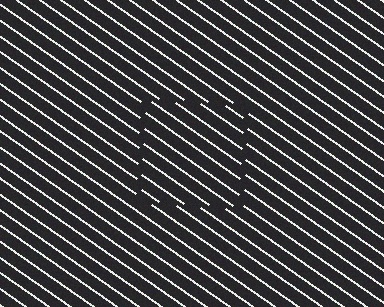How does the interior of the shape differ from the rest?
The interior of the shape contains the same grating, shifted by half a period — the contour is defined by the phase discontinuity where line-ends from the inner and outer gratings abut.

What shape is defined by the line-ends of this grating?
An illusory square. The interior of the shape contains the same grating, shifted by half a period — the contour is defined by the phase discontinuity where line-ends from the inner and outer gratings abut.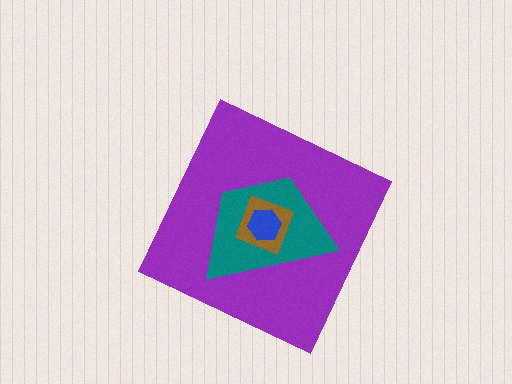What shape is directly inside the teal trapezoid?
The brown square.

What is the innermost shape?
The blue hexagon.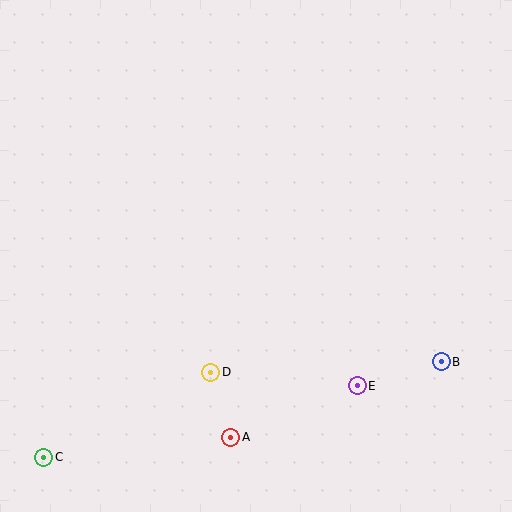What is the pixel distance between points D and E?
The distance between D and E is 147 pixels.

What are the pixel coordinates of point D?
Point D is at (211, 372).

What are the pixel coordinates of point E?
Point E is at (357, 386).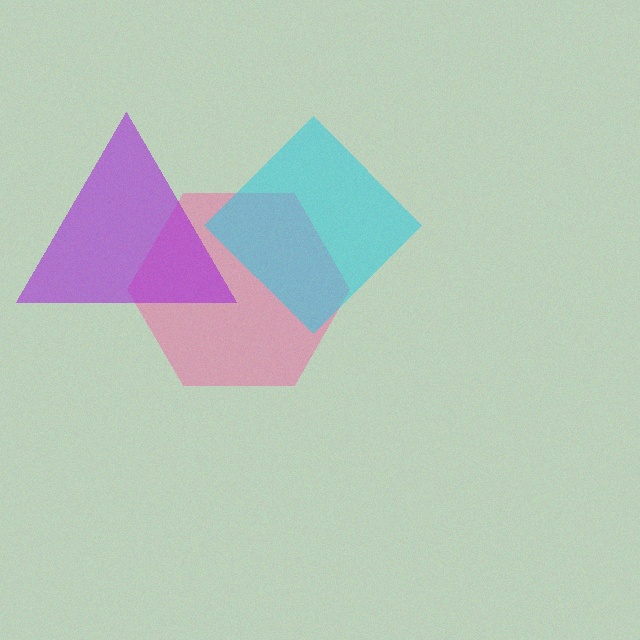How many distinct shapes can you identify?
There are 3 distinct shapes: a pink hexagon, a purple triangle, a cyan diamond.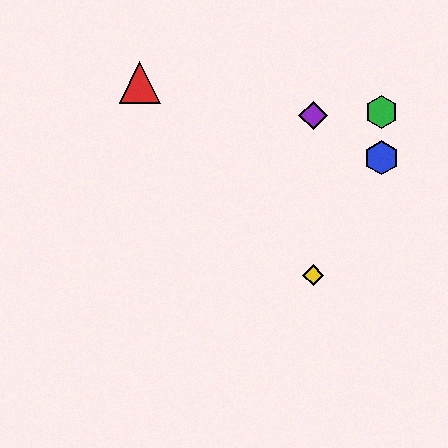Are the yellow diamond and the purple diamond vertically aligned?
Yes, both are at x≈313.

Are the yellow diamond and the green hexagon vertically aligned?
No, the yellow diamond is at x≈313 and the green hexagon is at x≈382.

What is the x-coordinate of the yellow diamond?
The yellow diamond is at x≈313.